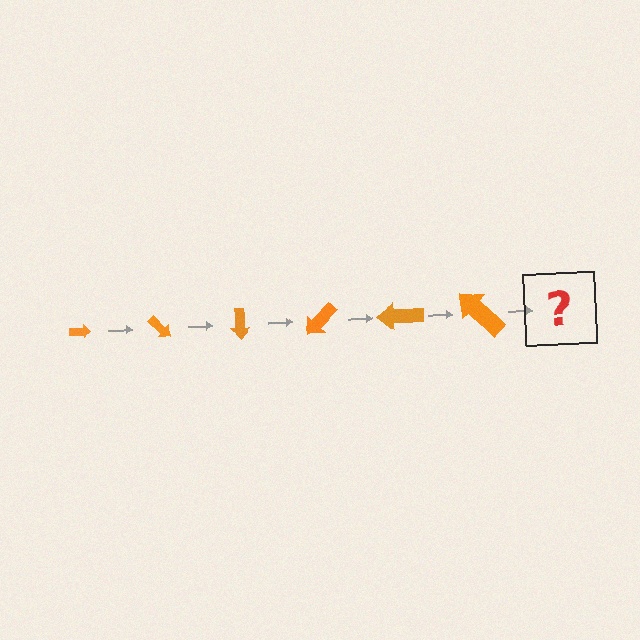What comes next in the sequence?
The next element should be an arrow, larger than the previous one and rotated 270 degrees from the start.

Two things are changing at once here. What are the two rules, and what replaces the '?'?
The two rules are that the arrow grows larger each step and it rotates 45 degrees each step. The '?' should be an arrow, larger than the previous one and rotated 270 degrees from the start.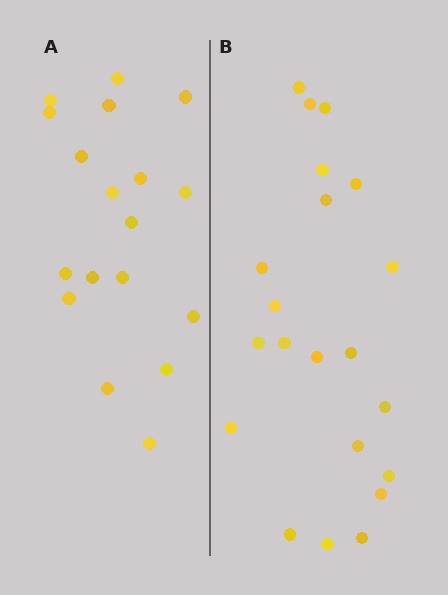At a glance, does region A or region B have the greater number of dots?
Region B (the right region) has more dots.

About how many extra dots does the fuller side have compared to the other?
Region B has just a few more — roughly 2 or 3 more dots than region A.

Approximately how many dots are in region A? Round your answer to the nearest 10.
About 20 dots. (The exact count is 18, which rounds to 20.)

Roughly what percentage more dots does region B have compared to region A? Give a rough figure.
About 15% more.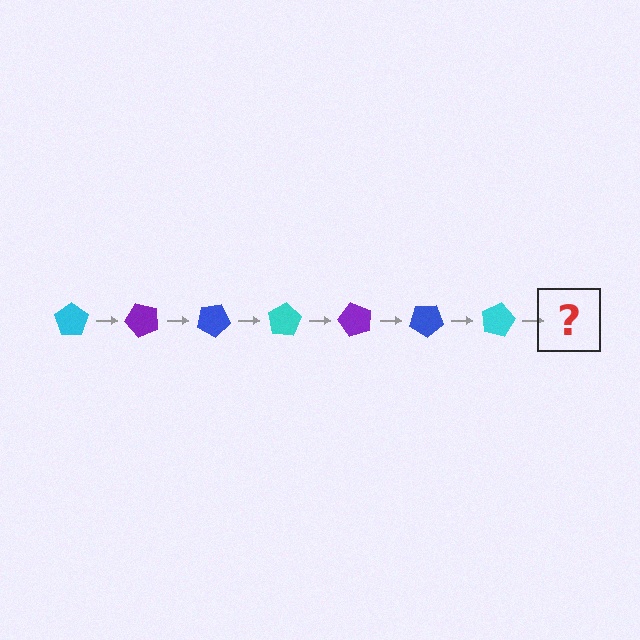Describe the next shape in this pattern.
It should be a purple pentagon, rotated 350 degrees from the start.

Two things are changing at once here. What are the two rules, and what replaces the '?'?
The two rules are that it rotates 50 degrees each step and the color cycles through cyan, purple, and blue. The '?' should be a purple pentagon, rotated 350 degrees from the start.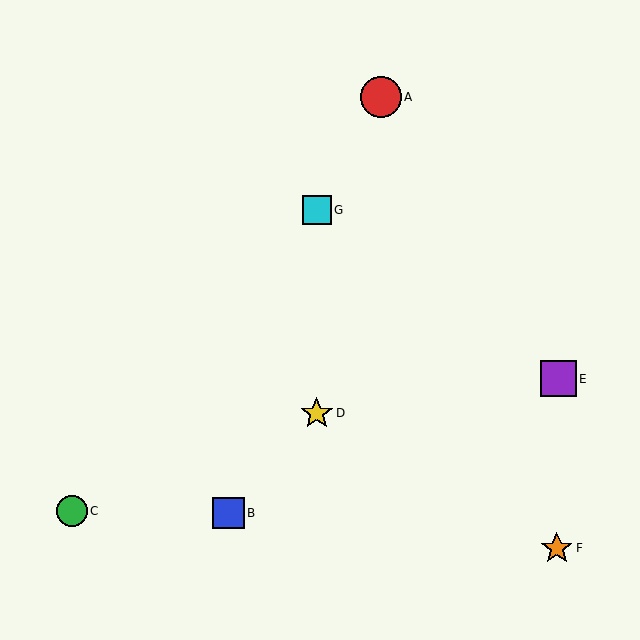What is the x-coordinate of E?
Object E is at x≈558.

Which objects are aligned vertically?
Objects D, G are aligned vertically.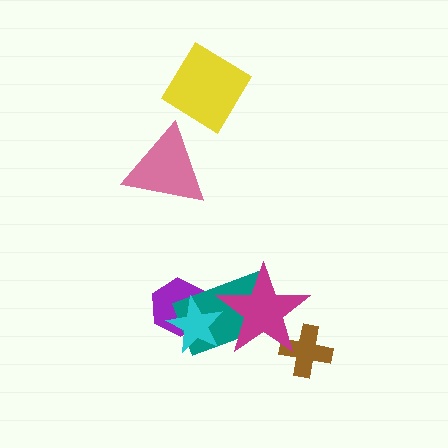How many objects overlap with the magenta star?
3 objects overlap with the magenta star.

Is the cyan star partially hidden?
Yes, it is partially covered by another shape.